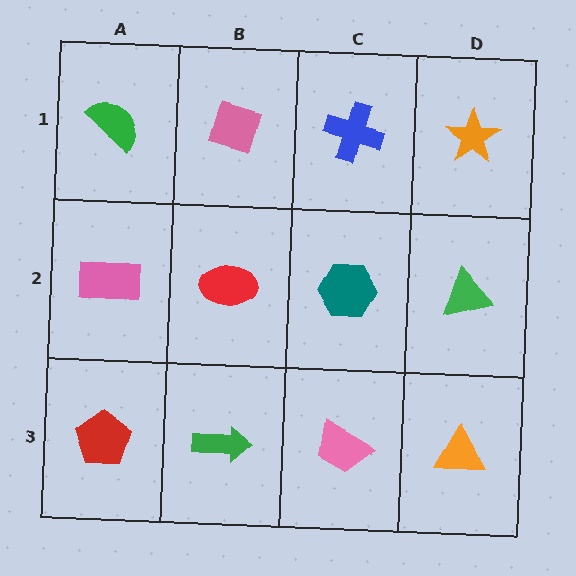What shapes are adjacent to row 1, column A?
A pink rectangle (row 2, column A), a pink diamond (row 1, column B).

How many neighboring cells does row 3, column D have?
2.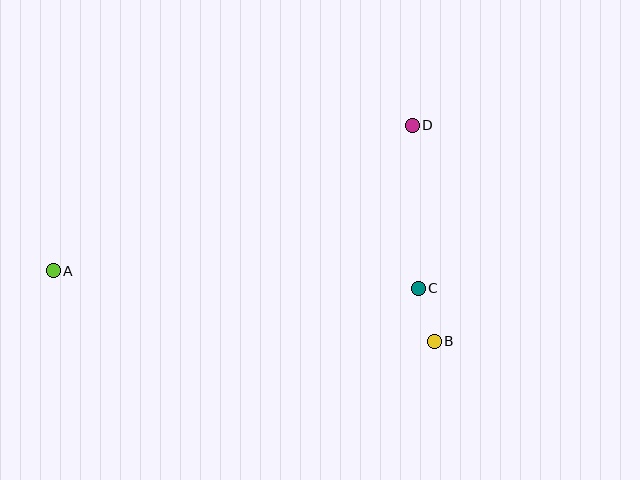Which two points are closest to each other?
Points B and C are closest to each other.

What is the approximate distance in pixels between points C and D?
The distance between C and D is approximately 163 pixels.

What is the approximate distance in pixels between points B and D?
The distance between B and D is approximately 217 pixels.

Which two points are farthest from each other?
Points A and B are farthest from each other.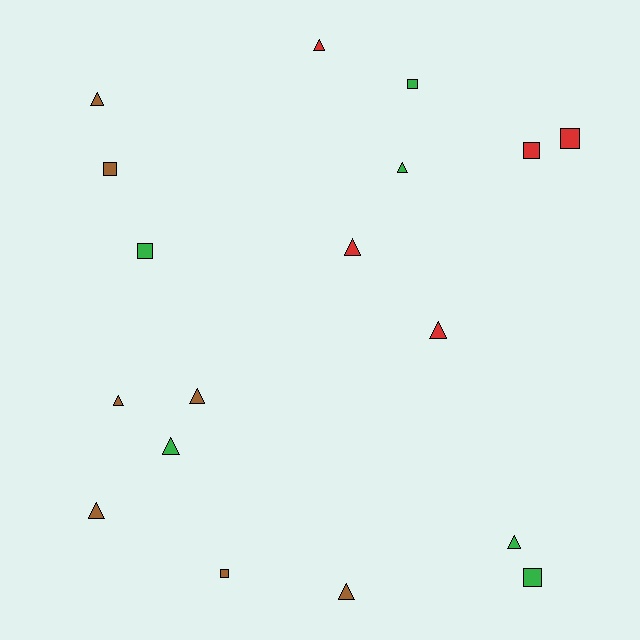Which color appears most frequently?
Brown, with 7 objects.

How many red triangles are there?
There are 3 red triangles.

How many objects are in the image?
There are 18 objects.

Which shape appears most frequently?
Triangle, with 11 objects.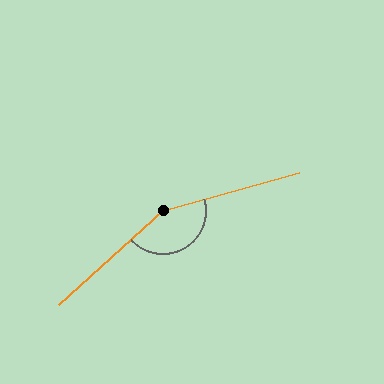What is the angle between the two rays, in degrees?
Approximately 153 degrees.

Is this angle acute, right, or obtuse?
It is obtuse.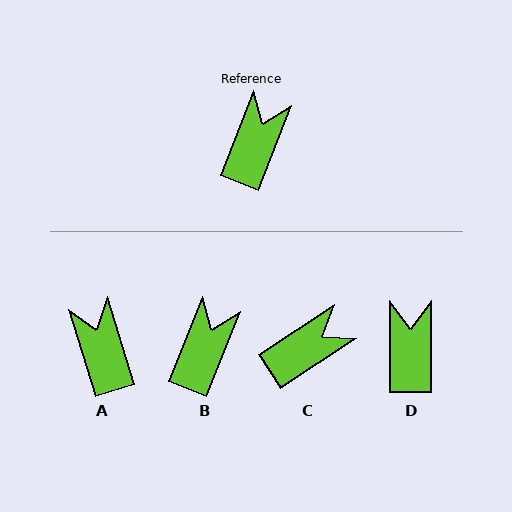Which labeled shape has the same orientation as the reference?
B.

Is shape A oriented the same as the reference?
No, it is off by about 39 degrees.